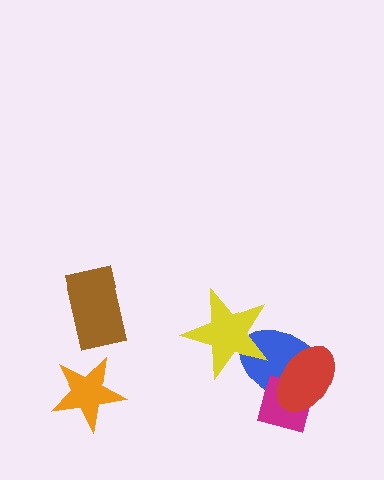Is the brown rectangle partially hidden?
No, no other shape covers it.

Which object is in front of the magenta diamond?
The red ellipse is in front of the magenta diamond.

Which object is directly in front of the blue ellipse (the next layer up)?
The magenta diamond is directly in front of the blue ellipse.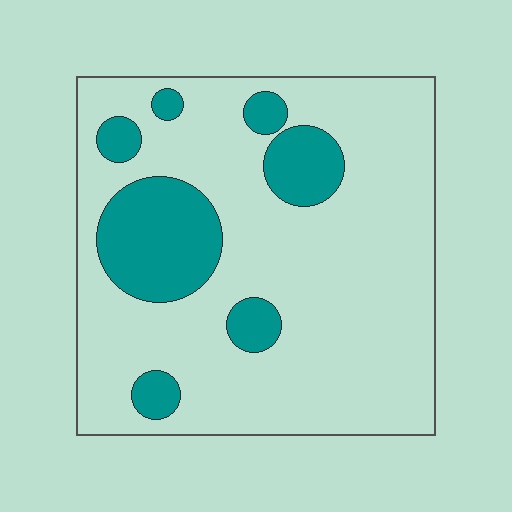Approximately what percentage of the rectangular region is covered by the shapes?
Approximately 20%.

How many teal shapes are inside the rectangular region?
7.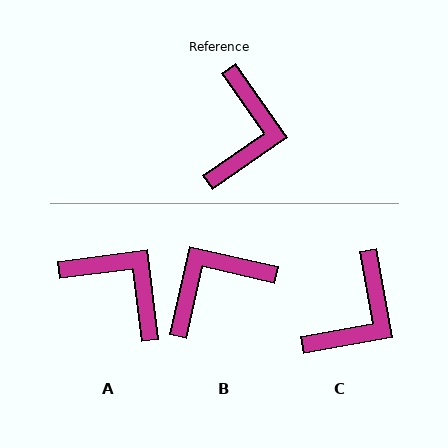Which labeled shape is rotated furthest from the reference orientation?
B, about 132 degrees away.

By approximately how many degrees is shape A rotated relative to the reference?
Approximately 63 degrees counter-clockwise.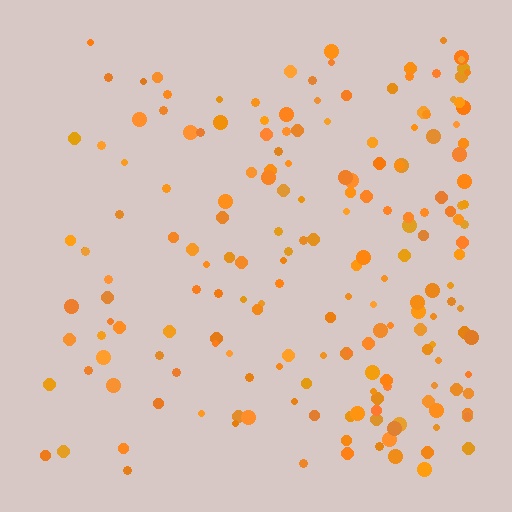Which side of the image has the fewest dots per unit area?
The left.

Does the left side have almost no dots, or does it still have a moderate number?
Still a moderate number, just noticeably fewer than the right.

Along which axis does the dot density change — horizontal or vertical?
Horizontal.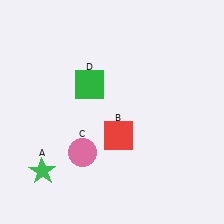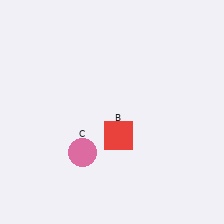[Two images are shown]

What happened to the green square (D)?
The green square (D) was removed in Image 2. It was in the top-left area of Image 1.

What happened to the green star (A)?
The green star (A) was removed in Image 2. It was in the bottom-left area of Image 1.